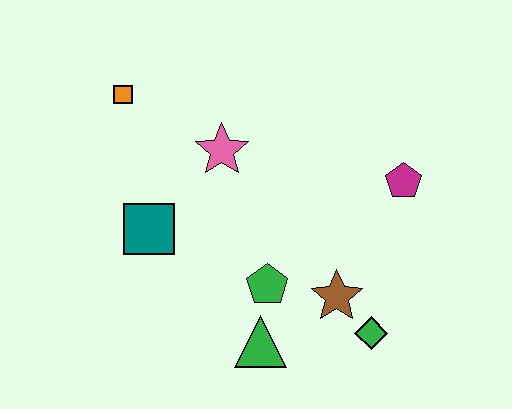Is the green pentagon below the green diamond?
No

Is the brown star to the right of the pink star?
Yes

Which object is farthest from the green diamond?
The orange square is farthest from the green diamond.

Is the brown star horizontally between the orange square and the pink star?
No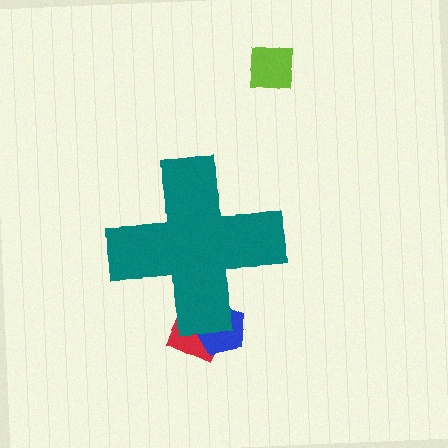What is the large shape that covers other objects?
A teal cross.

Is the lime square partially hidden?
No, the lime square is fully visible.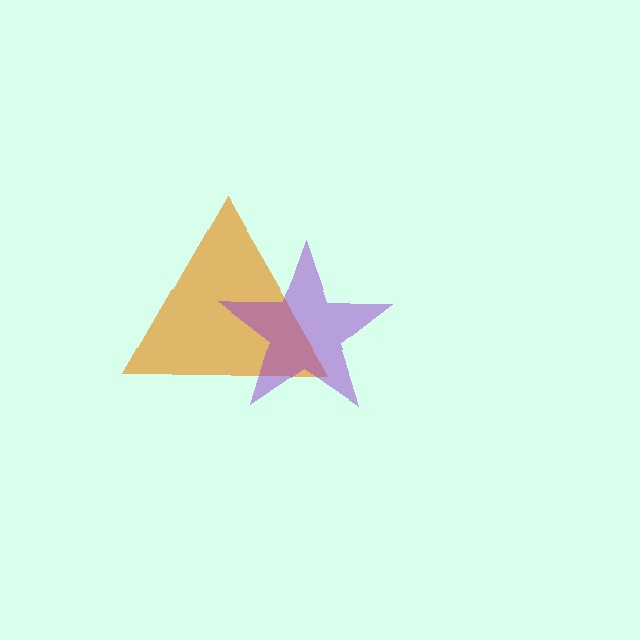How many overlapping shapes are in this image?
There are 2 overlapping shapes in the image.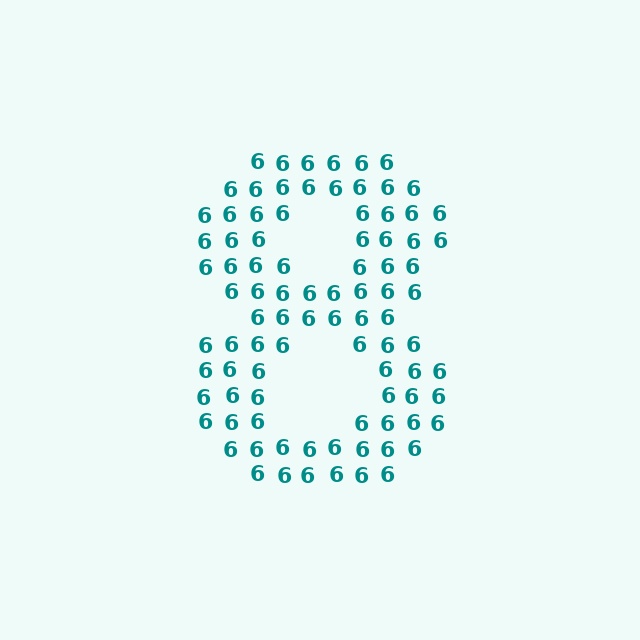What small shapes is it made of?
It is made of small digit 6's.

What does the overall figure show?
The overall figure shows the digit 8.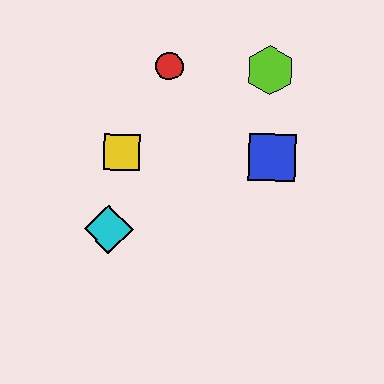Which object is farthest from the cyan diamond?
The lime hexagon is farthest from the cyan diamond.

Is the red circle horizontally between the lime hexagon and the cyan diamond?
Yes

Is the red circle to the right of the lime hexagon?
No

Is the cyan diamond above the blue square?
No